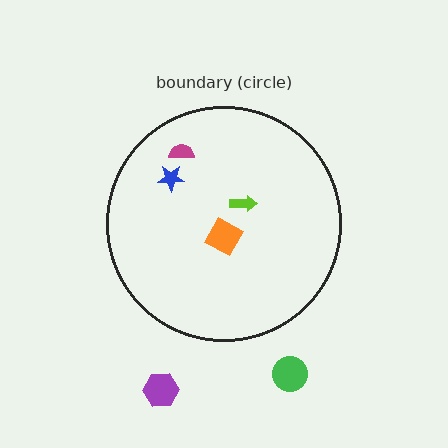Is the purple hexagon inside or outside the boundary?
Outside.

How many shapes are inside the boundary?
4 inside, 2 outside.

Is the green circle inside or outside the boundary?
Outside.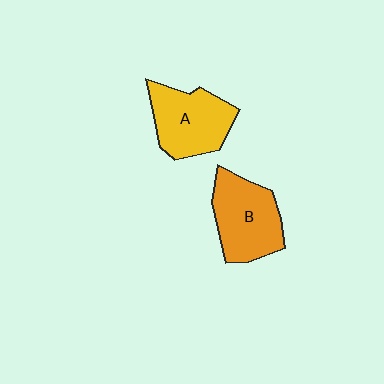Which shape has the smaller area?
Shape A (yellow).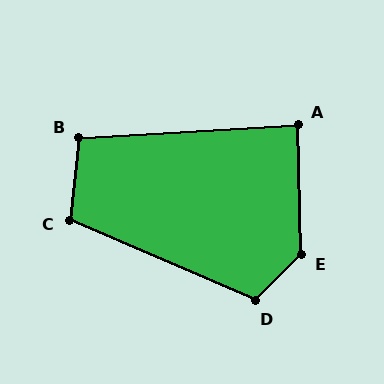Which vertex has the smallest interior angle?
A, at approximately 88 degrees.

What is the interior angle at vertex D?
Approximately 111 degrees (obtuse).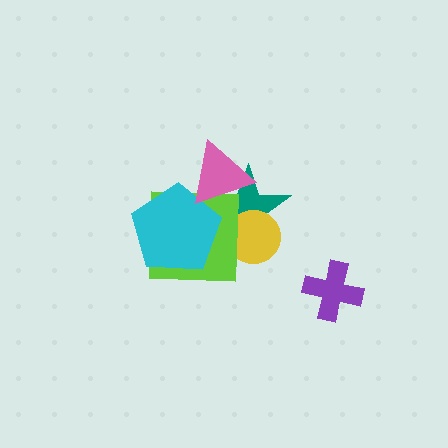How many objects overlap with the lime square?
4 objects overlap with the lime square.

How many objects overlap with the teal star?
4 objects overlap with the teal star.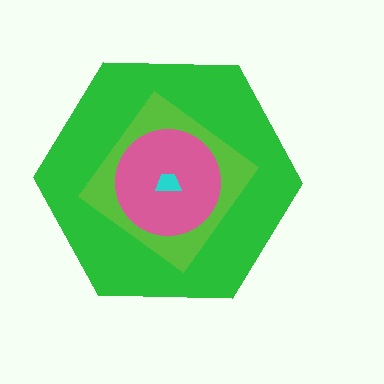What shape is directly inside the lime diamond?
The pink circle.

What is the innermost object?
The cyan trapezoid.